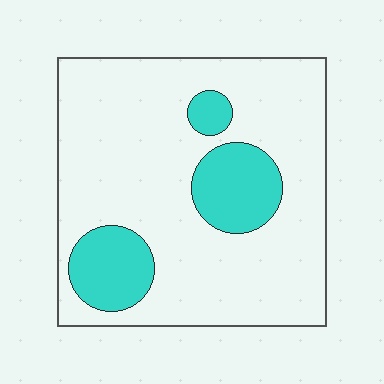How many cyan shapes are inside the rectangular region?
3.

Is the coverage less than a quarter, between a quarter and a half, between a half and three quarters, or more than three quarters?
Less than a quarter.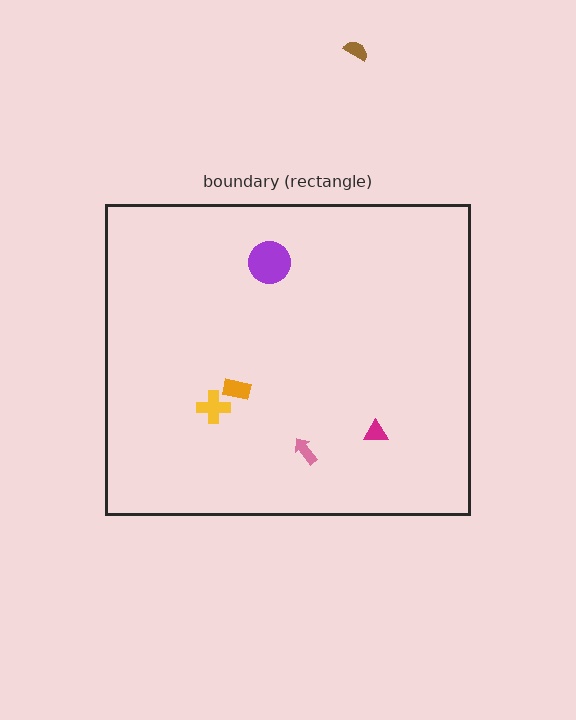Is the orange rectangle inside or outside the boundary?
Inside.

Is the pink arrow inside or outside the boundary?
Inside.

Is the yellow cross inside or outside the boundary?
Inside.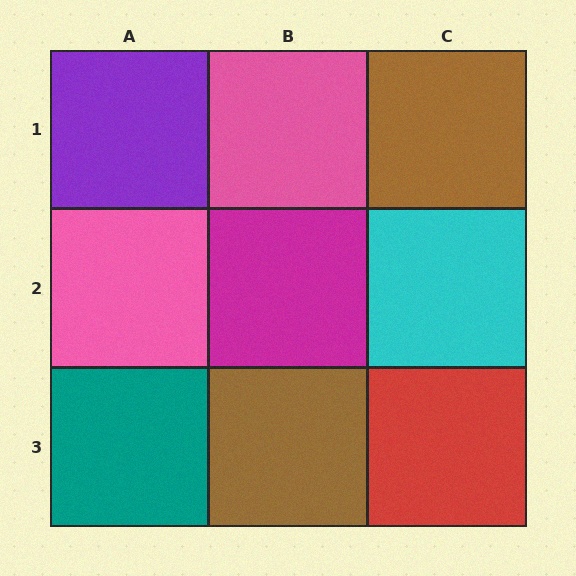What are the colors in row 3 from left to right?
Teal, brown, red.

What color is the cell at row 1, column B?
Pink.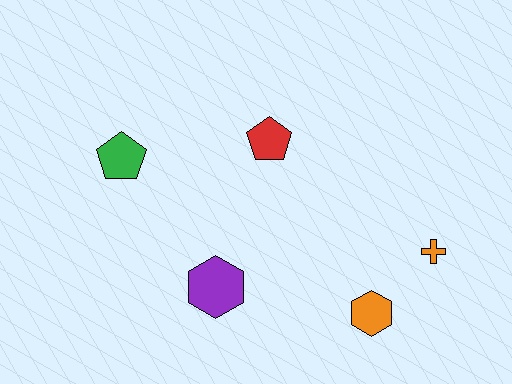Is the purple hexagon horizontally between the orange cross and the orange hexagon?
No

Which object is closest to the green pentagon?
The red pentagon is closest to the green pentagon.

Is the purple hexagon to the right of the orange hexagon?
No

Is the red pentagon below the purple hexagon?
No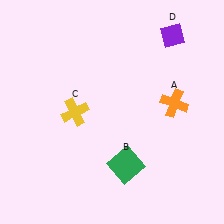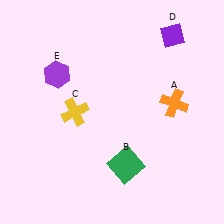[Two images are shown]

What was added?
A purple hexagon (E) was added in Image 2.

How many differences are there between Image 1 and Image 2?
There is 1 difference between the two images.